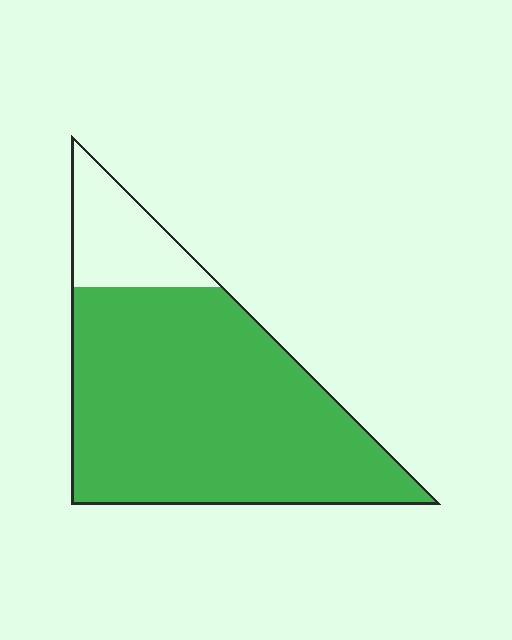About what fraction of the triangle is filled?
About five sixths (5/6).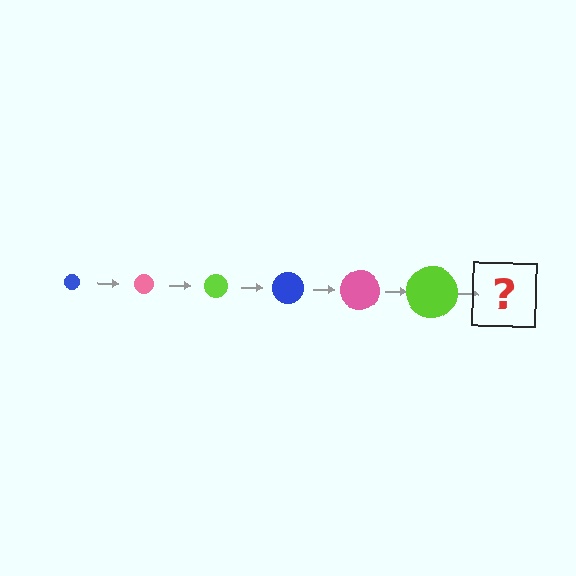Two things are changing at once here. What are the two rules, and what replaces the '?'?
The two rules are that the circle grows larger each step and the color cycles through blue, pink, and lime. The '?' should be a blue circle, larger than the previous one.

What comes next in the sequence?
The next element should be a blue circle, larger than the previous one.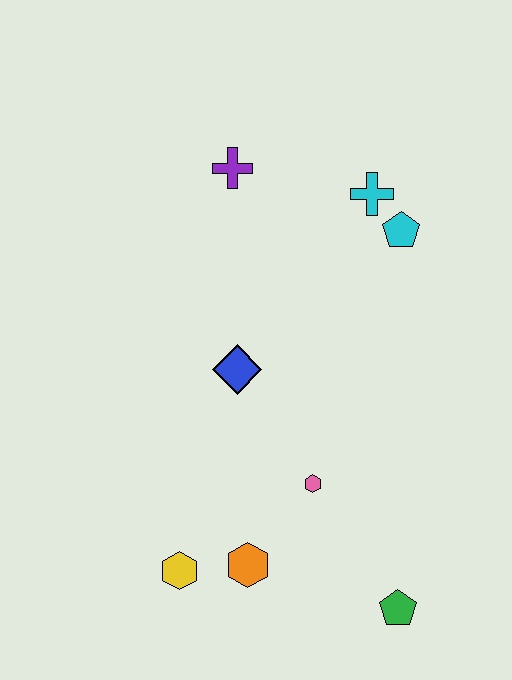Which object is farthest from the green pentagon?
The purple cross is farthest from the green pentagon.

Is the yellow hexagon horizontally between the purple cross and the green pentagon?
No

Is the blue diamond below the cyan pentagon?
Yes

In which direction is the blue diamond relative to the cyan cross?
The blue diamond is below the cyan cross.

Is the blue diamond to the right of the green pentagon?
No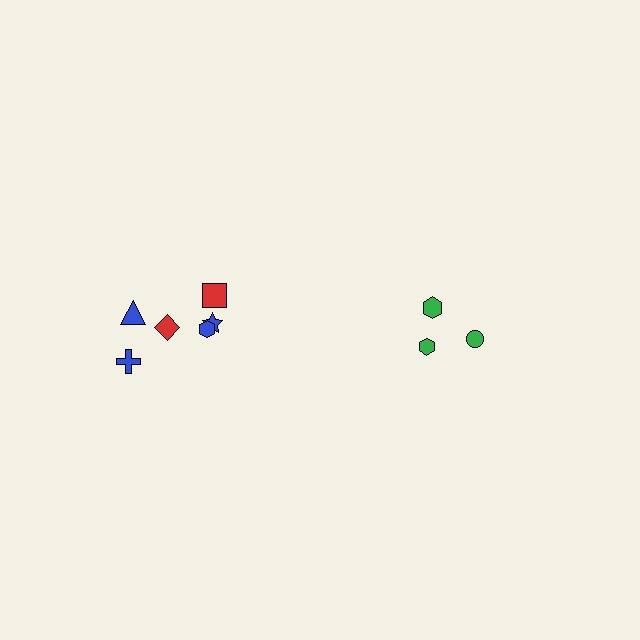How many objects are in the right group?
There are 3 objects.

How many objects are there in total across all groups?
There are 9 objects.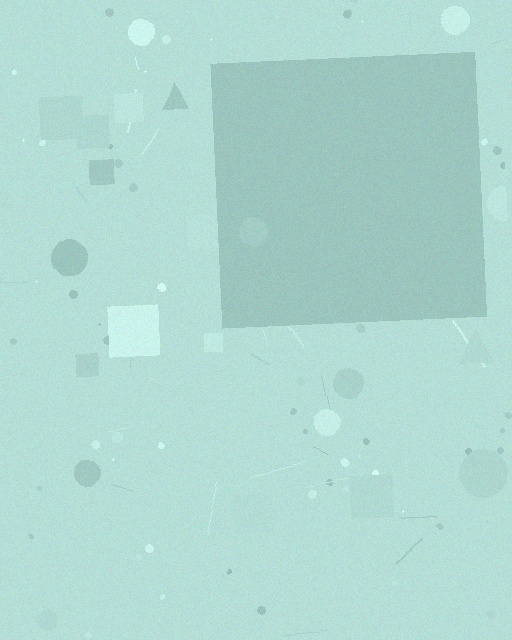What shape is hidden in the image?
A square is hidden in the image.